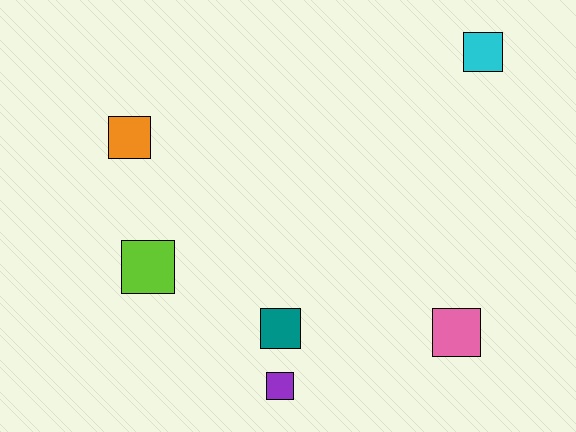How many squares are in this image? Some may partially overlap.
There are 6 squares.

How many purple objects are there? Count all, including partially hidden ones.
There is 1 purple object.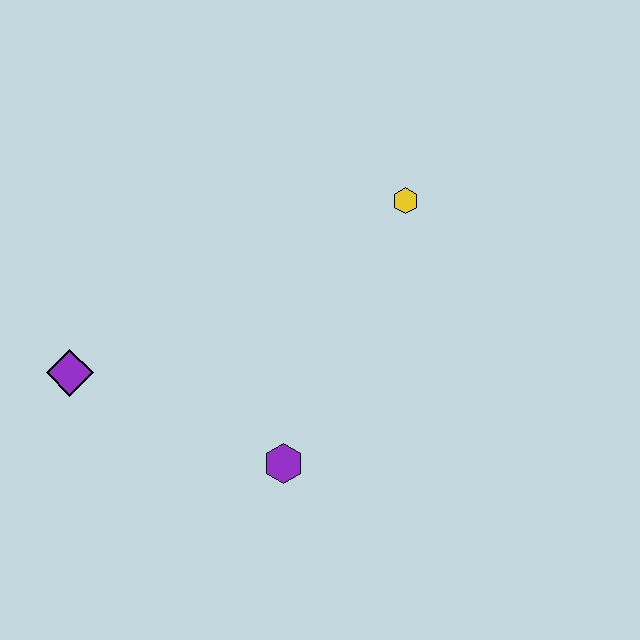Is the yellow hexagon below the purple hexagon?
No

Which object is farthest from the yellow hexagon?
The purple diamond is farthest from the yellow hexagon.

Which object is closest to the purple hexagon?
The purple diamond is closest to the purple hexagon.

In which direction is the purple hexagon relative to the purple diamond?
The purple hexagon is to the right of the purple diamond.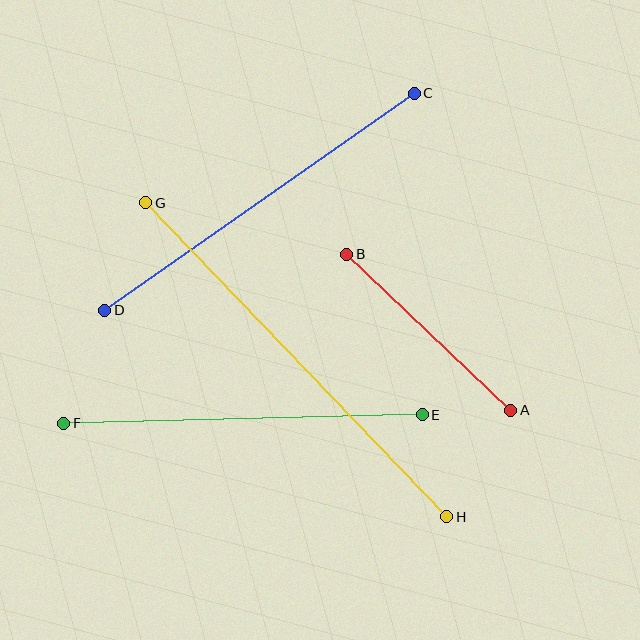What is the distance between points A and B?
The distance is approximately 226 pixels.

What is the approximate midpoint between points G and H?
The midpoint is at approximately (296, 360) pixels.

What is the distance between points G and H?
The distance is approximately 435 pixels.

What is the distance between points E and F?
The distance is approximately 358 pixels.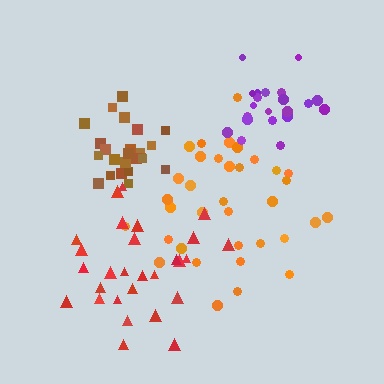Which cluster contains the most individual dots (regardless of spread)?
Orange (35).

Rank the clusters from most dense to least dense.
purple, brown, orange, red.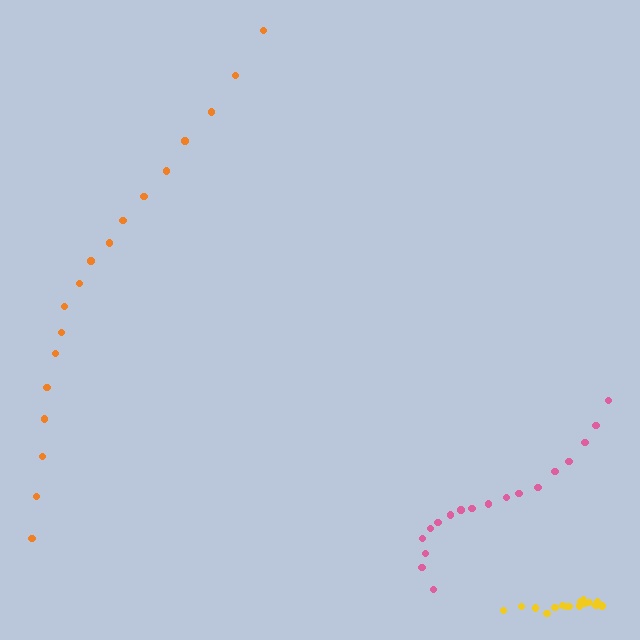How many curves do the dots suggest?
There are 3 distinct paths.